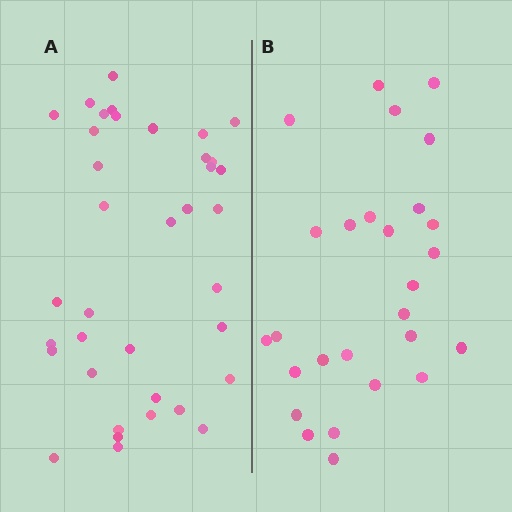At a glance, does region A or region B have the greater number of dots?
Region A (the left region) has more dots.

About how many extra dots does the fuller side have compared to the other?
Region A has roughly 10 or so more dots than region B.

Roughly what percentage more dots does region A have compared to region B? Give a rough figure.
About 35% more.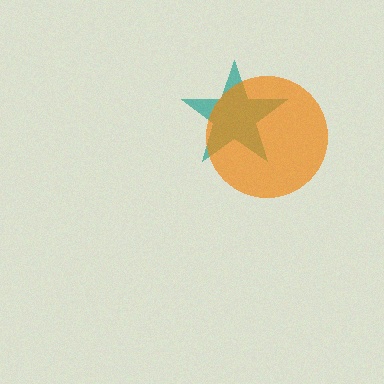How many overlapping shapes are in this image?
There are 2 overlapping shapes in the image.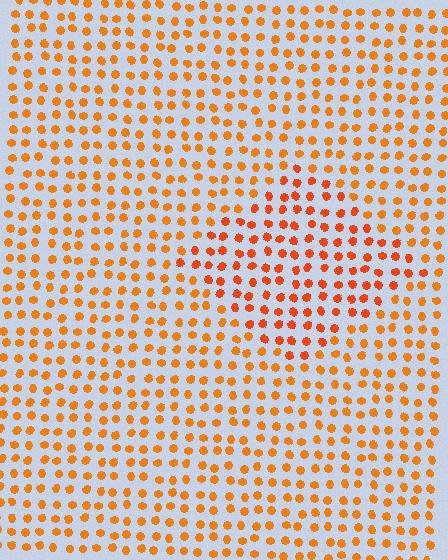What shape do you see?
I see a diamond.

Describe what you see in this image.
The image is filled with small orange elements in a uniform arrangement. A diamond-shaped region is visible where the elements are tinted to a slightly different hue, forming a subtle color boundary.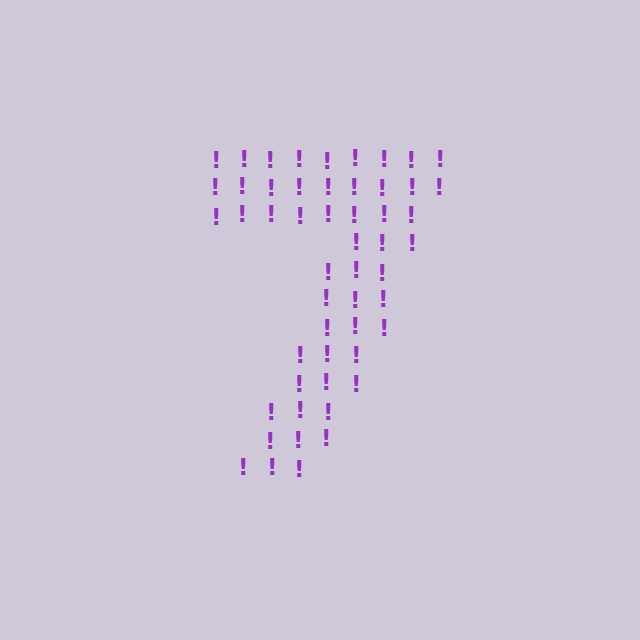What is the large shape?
The large shape is the digit 7.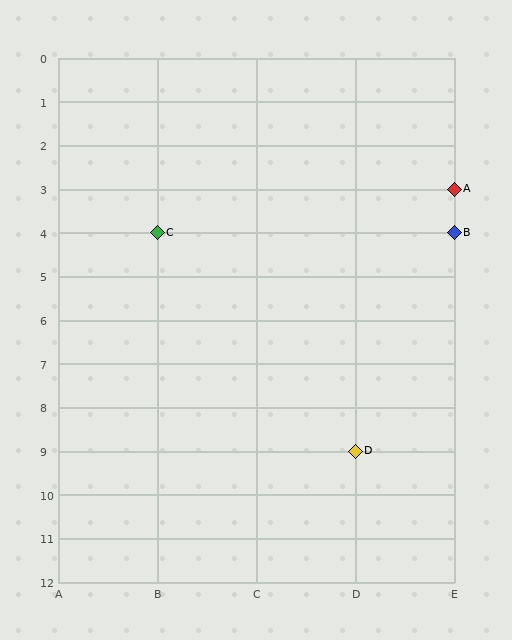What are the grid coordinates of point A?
Point A is at grid coordinates (E, 3).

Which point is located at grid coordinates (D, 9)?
Point D is at (D, 9).